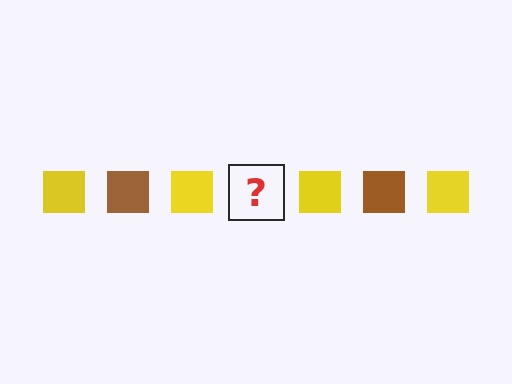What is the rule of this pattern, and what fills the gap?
The rule is that the pattern cycles through yellow, brown squares. The gap should be filled with a brown square.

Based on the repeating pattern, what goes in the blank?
The blank should be a brown square.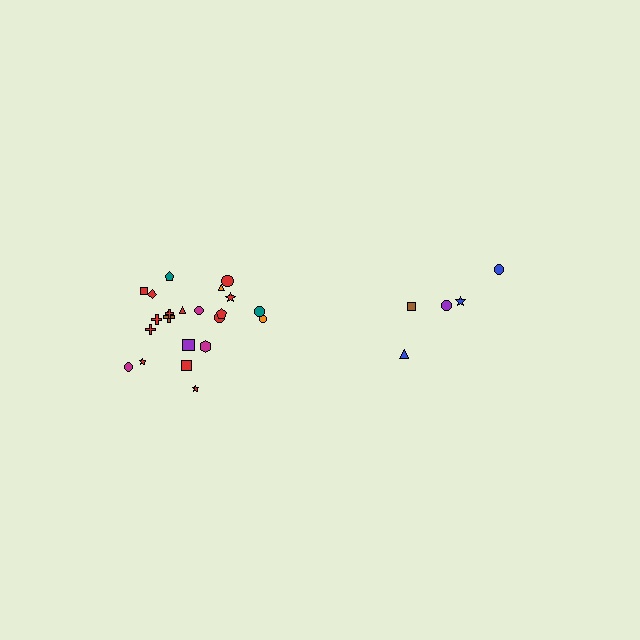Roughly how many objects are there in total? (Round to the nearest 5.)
Roughly 25 objects in total.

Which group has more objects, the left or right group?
The left group.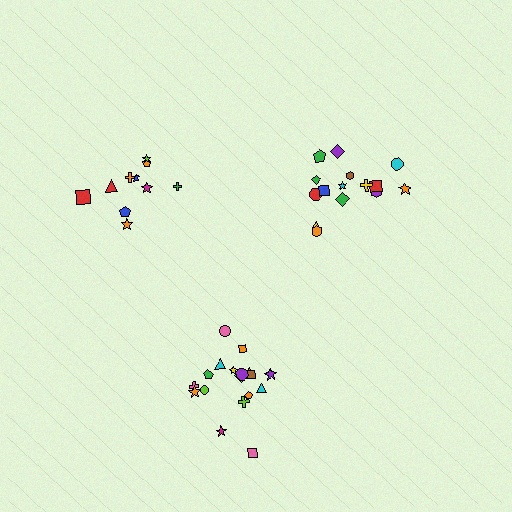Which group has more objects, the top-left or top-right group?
The top-right group.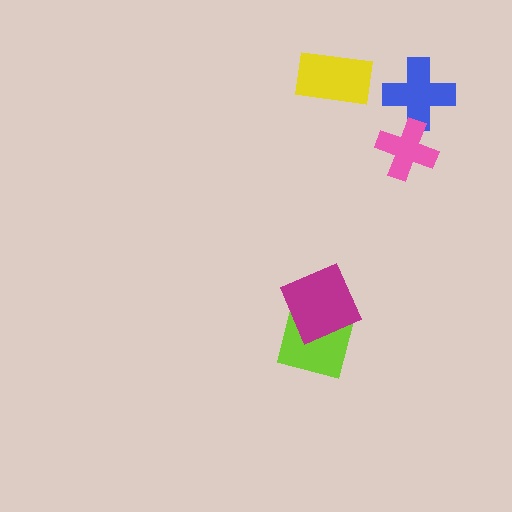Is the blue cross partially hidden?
Yes, it is partially covered by another shape.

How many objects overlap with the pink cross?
1 object overlaps with the pink cross.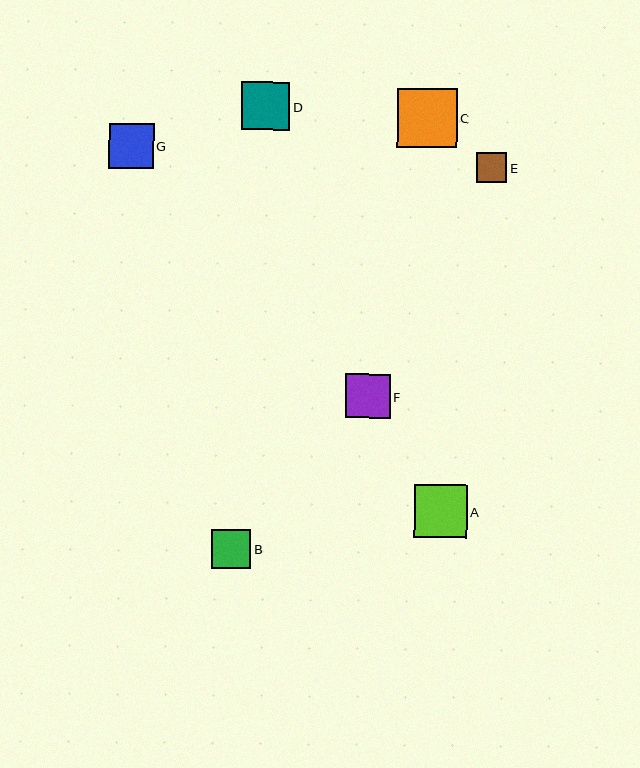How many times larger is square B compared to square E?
Square B is approximately 1.3 times the size of square E.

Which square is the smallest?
Square E is the smallest with a size of approximately 30 pixels.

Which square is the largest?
Square C is the largest with a size of approximately 60 pixels.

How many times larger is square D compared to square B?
Square D is approximately 1.2 times the size of square B.